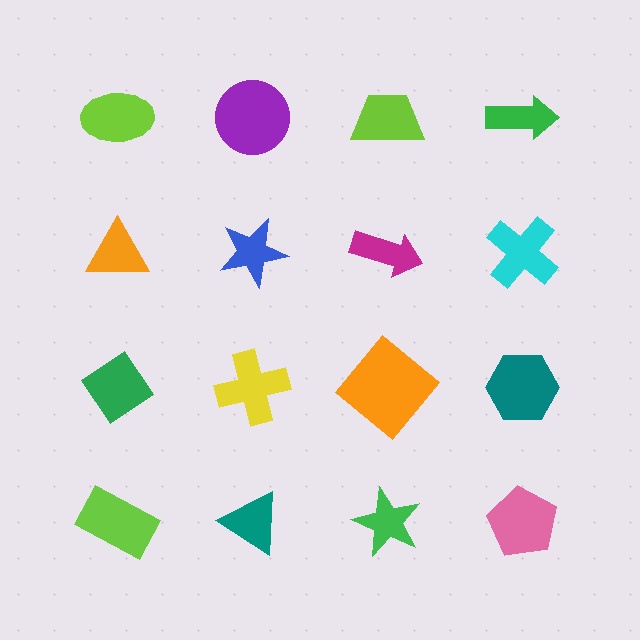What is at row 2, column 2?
A blue star.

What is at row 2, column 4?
A cyan cross.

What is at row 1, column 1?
A lime ellipse.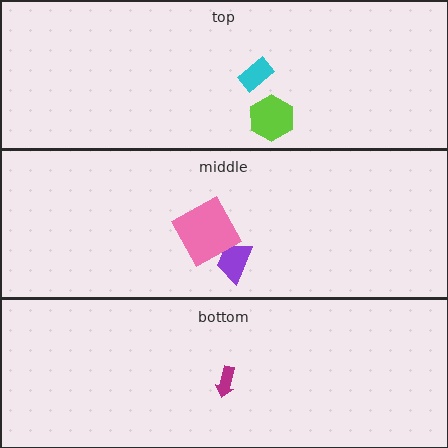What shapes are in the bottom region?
The magenta arrow.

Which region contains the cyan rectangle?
The top region.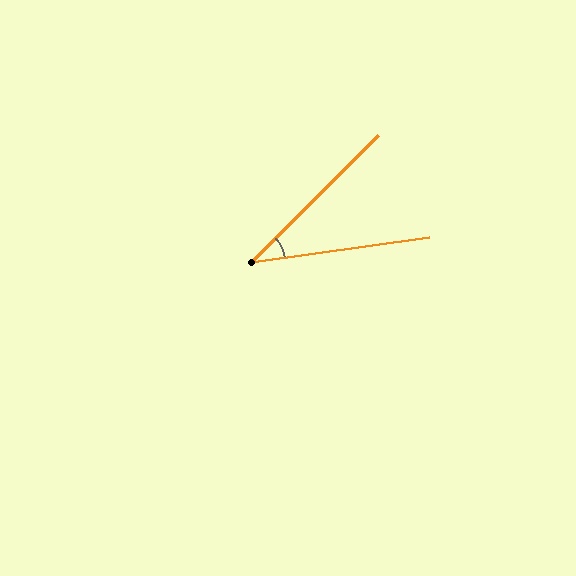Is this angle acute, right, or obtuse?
It is acute.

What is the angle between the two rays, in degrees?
Approximately 37 degrees.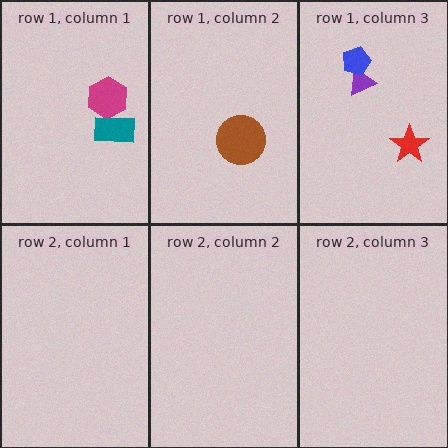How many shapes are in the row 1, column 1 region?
2.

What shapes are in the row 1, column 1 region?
The magenta hexagon, the teal rectangle.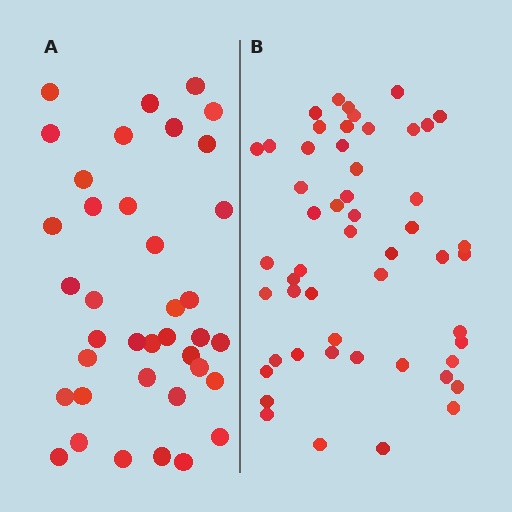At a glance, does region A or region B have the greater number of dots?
Region B (the right region) has more dots.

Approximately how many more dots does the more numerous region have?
Region B has approximately 15 more dots than region A.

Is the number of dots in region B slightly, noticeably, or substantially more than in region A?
Region B has noticeably more, but not dramatically so. The ratio is roughly 1.4 to 1.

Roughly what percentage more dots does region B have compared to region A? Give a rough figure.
About 35% more.